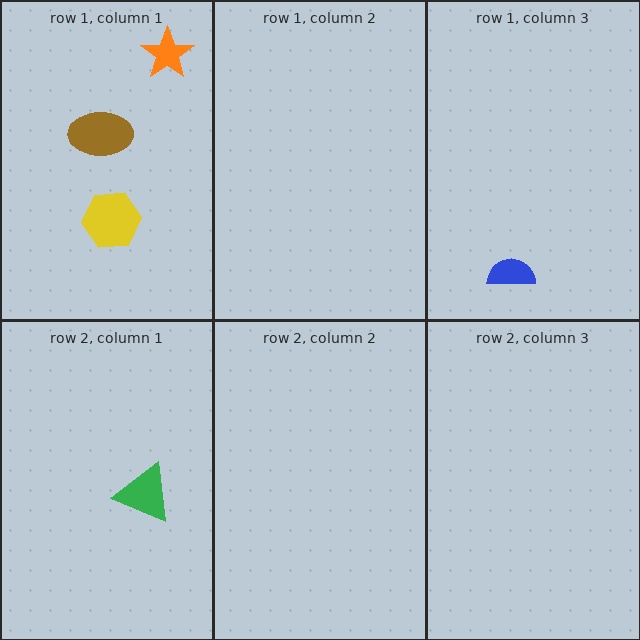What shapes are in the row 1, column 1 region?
The brown ellipse, the yellow hexagon, the orange star.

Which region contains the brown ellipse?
The row 1, column 1 region.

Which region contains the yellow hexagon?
The row 1, column 1 region.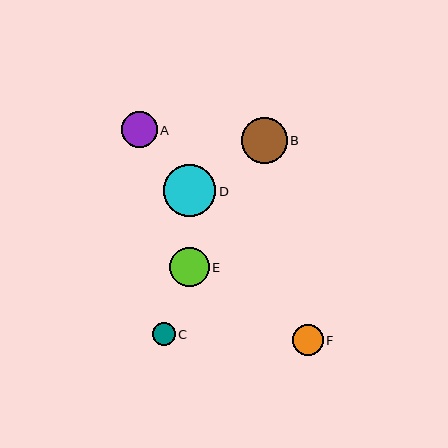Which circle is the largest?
Circle D is the largest with a size of approximately 52 pixels.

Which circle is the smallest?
Circle C is the smallest with a size of approximately 23 pixels.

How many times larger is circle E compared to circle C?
Circle E is approximately 1.7 times the size of circle C.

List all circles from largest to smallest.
From largest to smallest: D, B, E, A, F, C.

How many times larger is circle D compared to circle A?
Circle D is approximately 1.5 times the size of circle A.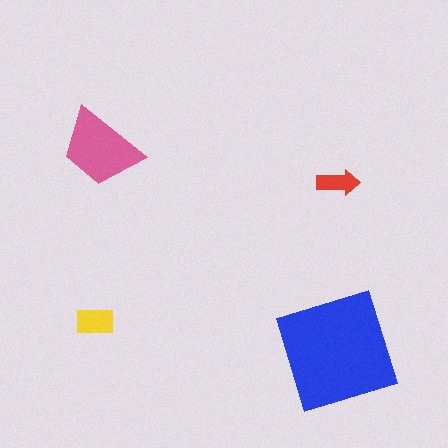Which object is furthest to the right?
The red arrow is rightmost.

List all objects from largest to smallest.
The blue square, the pink trapezoid, the yellow rectangle, the red arrow.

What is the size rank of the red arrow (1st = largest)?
4th.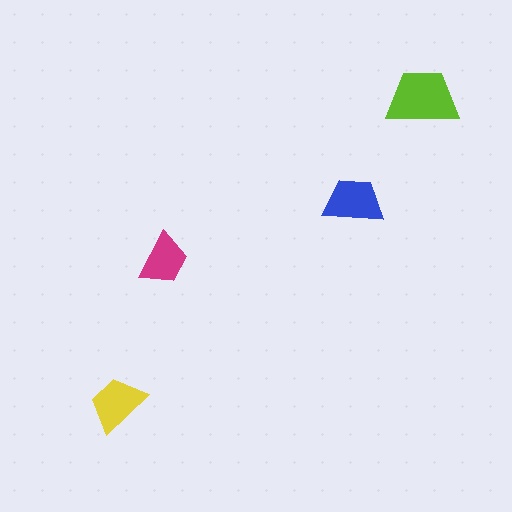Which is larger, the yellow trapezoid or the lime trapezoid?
The lime one.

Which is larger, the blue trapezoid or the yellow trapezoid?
The blue one.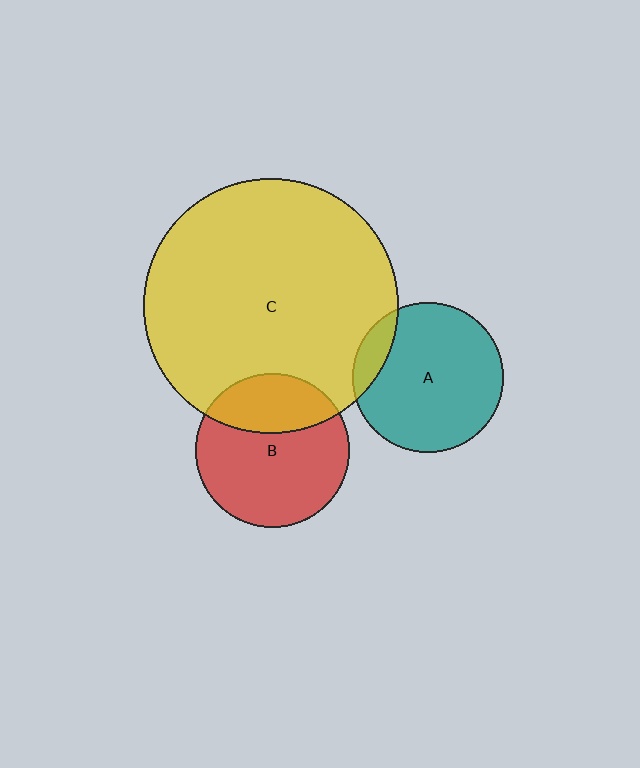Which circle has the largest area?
Circle C (yellow).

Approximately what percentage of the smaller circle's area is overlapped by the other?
Approximately 10%.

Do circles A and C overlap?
Yes.